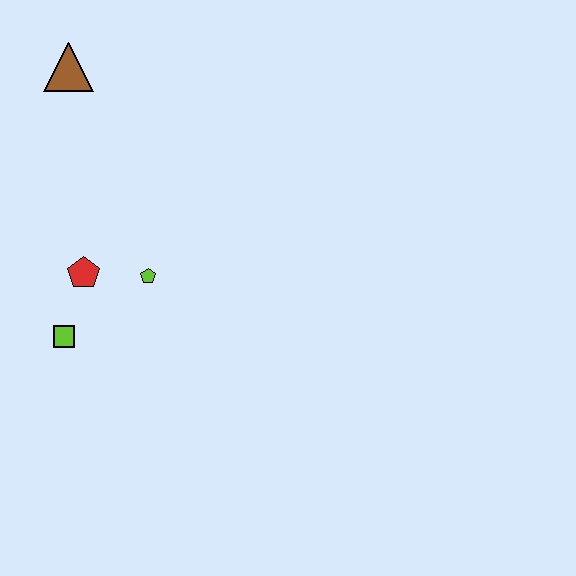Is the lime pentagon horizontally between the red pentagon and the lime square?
No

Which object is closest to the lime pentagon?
The red pentagon is closest to the lime pentagon.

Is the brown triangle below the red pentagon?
No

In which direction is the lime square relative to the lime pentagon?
The lime square is to the left of the lime pentagon.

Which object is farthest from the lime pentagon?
The brown triangle is farthest from the lime pentagon.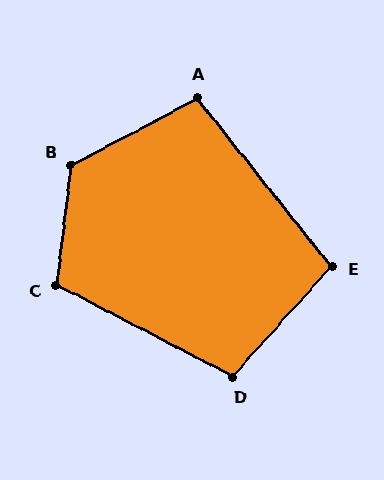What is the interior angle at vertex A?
Approximately 101 degrees (obtuse).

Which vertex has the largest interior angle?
B, at approximately 125 degrees.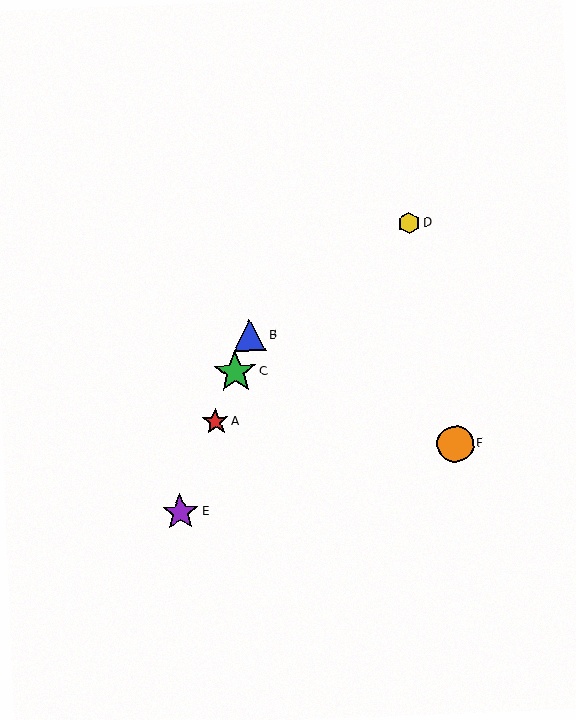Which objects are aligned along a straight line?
Objects A, B, C, E are aligned along a straight line.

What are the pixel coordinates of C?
Object C is at (235, 372).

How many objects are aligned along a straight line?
4 objects (A, B, C, E) are aligned along a straight line.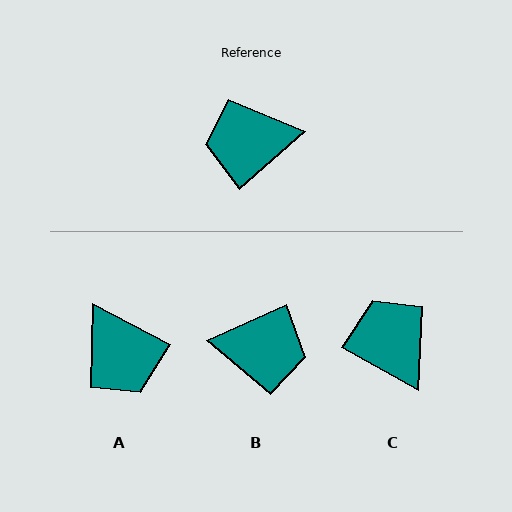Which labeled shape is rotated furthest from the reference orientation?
B, about 163 degrees away.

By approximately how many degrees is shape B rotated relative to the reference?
Approximately 163 degrees counter-clockwise.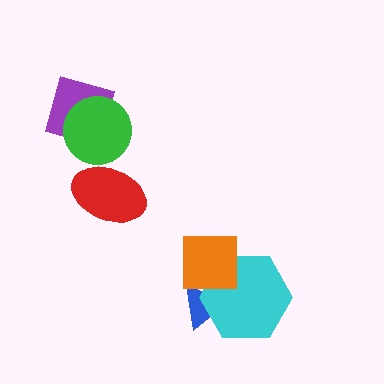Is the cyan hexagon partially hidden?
Yes, it is partially covered by another shape.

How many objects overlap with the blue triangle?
2 objects overlap with the blue triangle.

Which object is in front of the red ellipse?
The green circle is in front of the red ellipse.